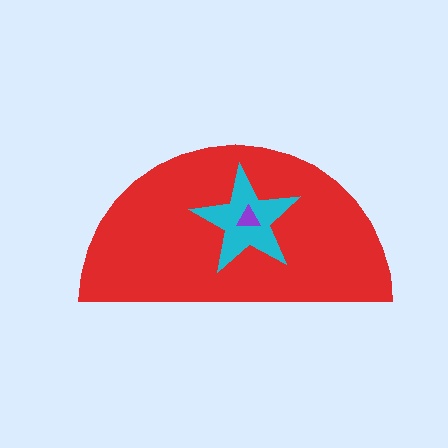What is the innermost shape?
The purple triangle.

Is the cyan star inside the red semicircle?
Yes.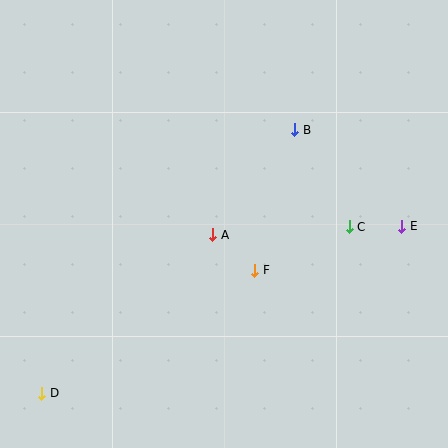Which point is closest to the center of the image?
Point A at (213, 235) is closest to the center.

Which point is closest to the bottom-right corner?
Point E is closest to the bottom-right corner.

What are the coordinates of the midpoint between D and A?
The midpoint between D and A is at (127, 314).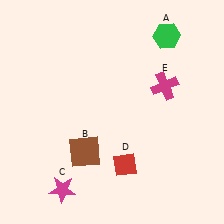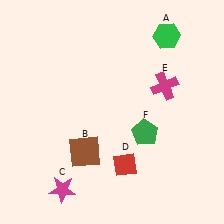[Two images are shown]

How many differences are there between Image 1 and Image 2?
There is 1 difference between the two images.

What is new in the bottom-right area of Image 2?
A green pentagon (F) was added in the bottom-right area of Image 2.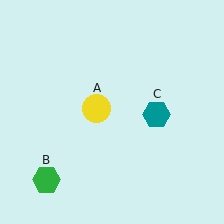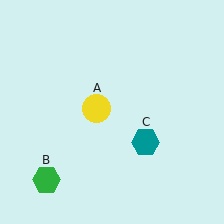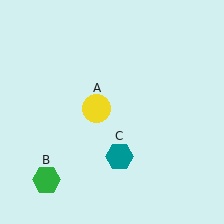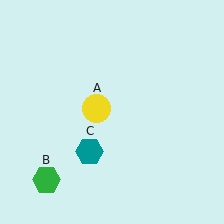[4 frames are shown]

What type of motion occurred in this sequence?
The teal hexagon (object C) rotated clockwise around the center of the scene.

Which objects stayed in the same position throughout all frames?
Yellow circle (object A) and green hexagon (object B) remained stationary.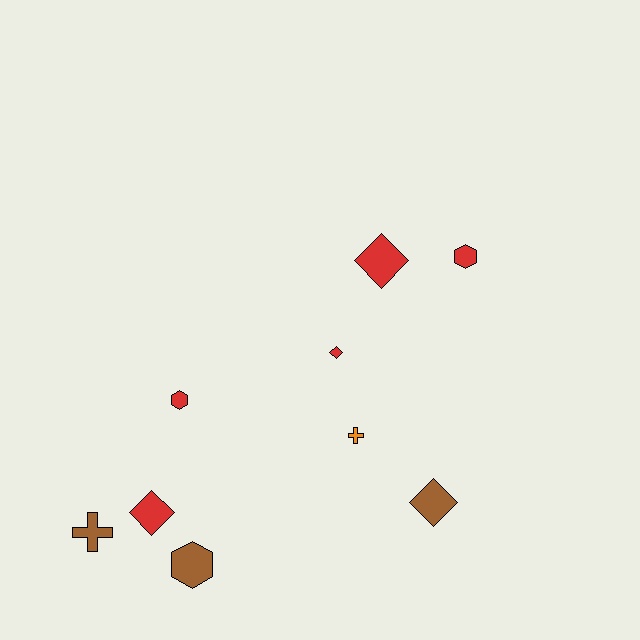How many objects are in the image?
There are 9 objects.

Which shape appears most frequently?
Diamond, with 4 objects.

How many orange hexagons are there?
There are no orange hexagons.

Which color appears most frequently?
Red, with 5 objects.